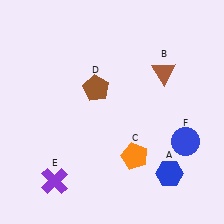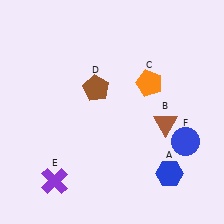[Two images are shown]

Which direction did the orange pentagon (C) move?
The orange pentagon (C) moved up.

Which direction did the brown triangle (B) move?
The brown triangle (B) moved down.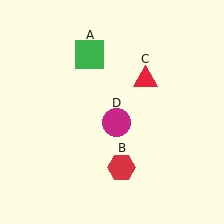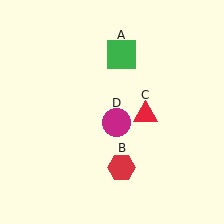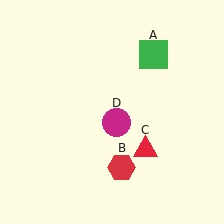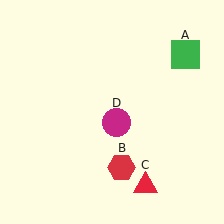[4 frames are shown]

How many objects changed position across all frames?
2 objects changed position: green square (object A), red triangle (object C).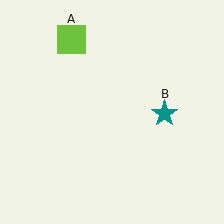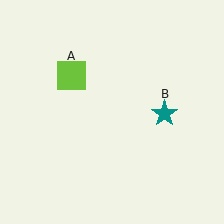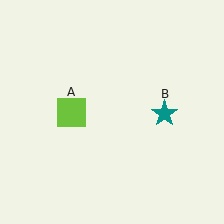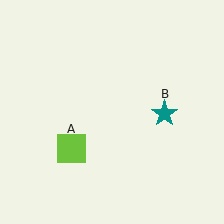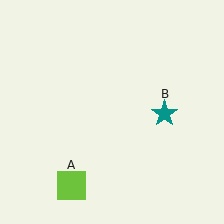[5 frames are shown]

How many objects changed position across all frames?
1 object changed position: lime square (object A).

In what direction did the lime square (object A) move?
The lime square (object A) moved down.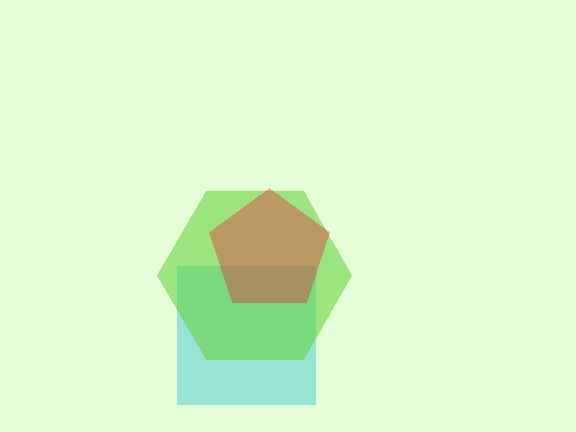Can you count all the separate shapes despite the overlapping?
Yes, there are 3 separate shapes.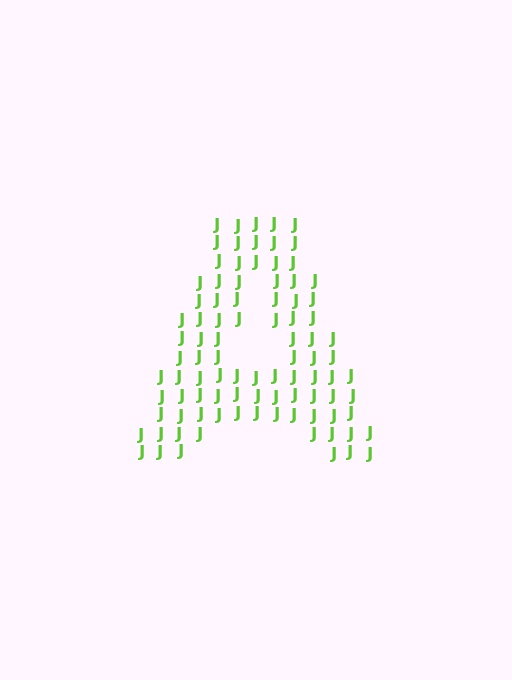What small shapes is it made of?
It is made of small letter J's.